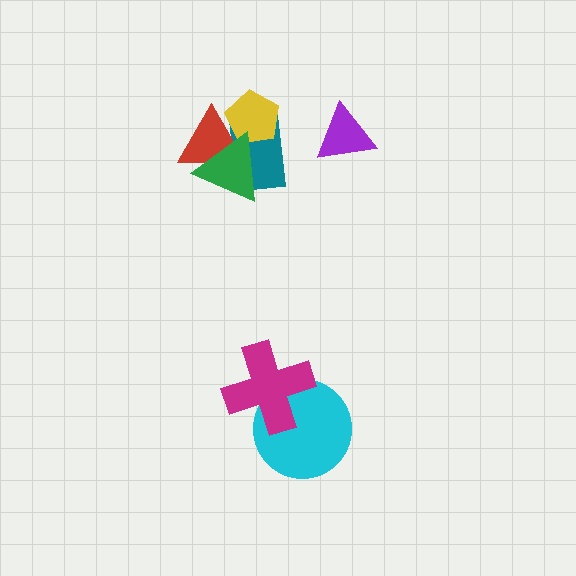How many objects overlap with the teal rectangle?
3 objects overlap with the teal rectangle.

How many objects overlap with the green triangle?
3 objects overlap with the green triangle.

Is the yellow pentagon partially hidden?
Yes, it is partially covered by another shape.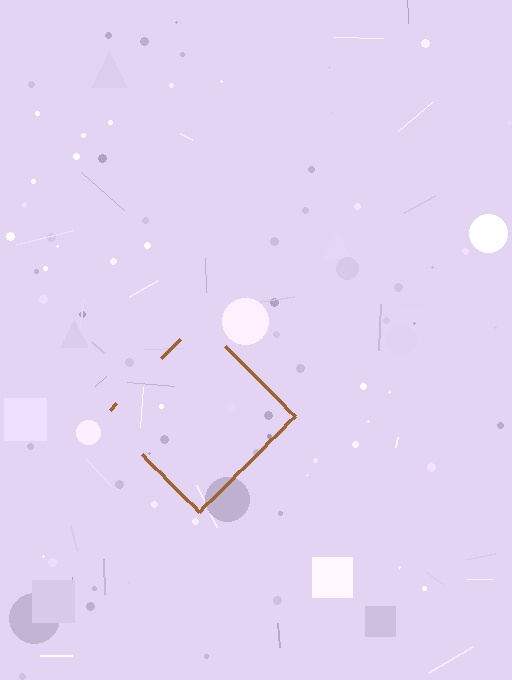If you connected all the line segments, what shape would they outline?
They would outline a diamond.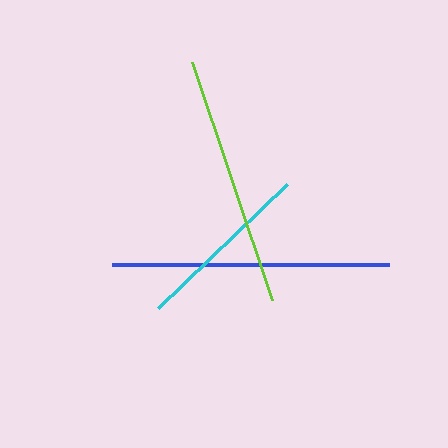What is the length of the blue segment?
The blue segment is approximately 277 pixels long.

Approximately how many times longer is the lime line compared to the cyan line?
The lime line is approximately 1.4 times the length of the cyan line.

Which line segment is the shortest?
The cyan line is the shortest at approximately 178 pixels.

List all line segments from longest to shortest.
From longest to shortest: blue, lime, cyan.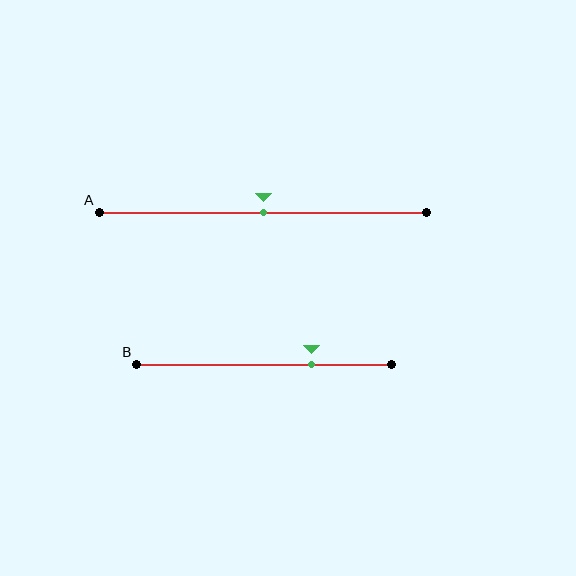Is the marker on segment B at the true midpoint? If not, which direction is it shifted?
No, the marker on segment B is shifted to the right by about 19% of the segment length.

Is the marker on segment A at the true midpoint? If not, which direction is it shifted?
Yes, the marker on segment A is at the true midpoint.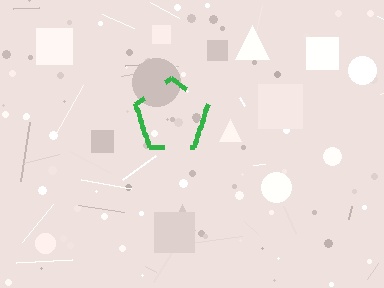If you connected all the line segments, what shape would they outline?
They would outline a pentagon.